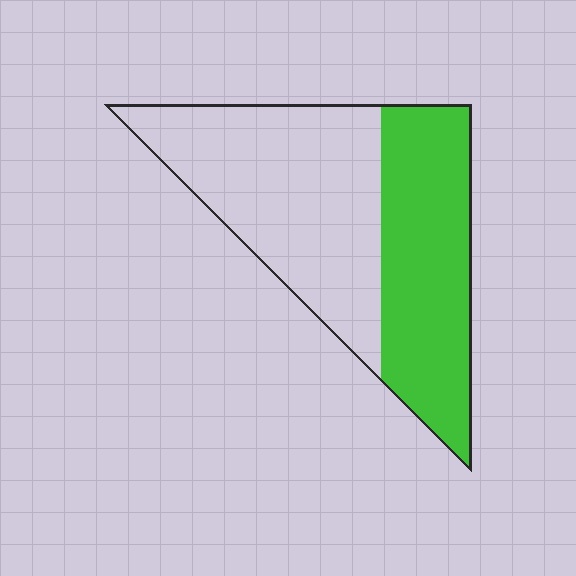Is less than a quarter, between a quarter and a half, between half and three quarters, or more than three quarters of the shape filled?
Between a quarter and a half.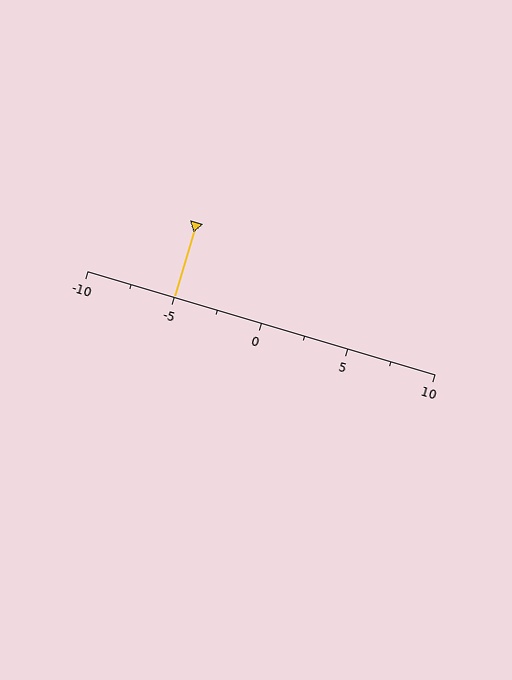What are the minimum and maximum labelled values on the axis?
The axis runs from -10 to 10.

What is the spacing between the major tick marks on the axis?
The major ticks are spaced 5 apart.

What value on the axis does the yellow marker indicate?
The marker indicates approximately -5.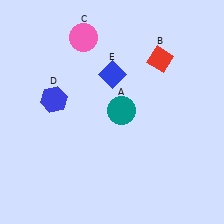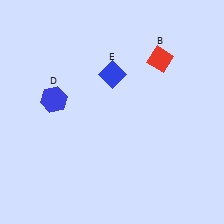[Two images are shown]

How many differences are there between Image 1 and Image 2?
There are 2 differences between the two images.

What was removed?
The teal circle (A), the pink circle (C) were removed in Image 2.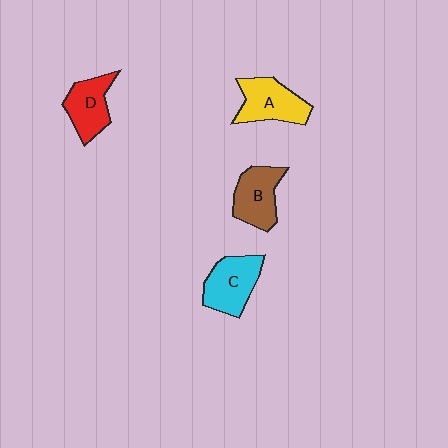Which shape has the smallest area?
Shape D (red).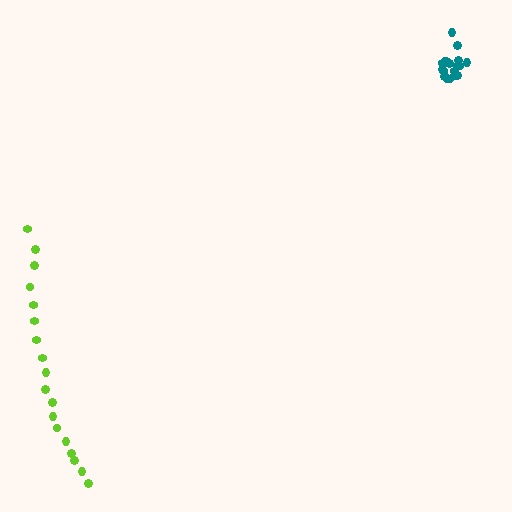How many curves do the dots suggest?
There are 2 distinct paths.